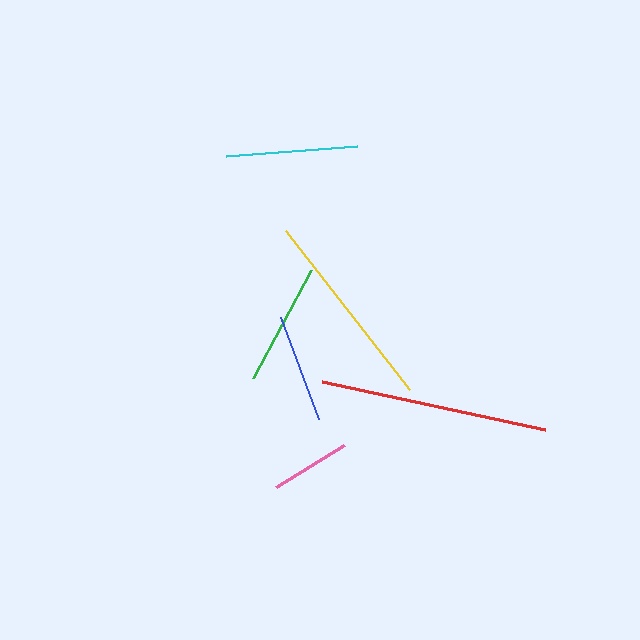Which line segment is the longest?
The red line is the longest at approximately 228 pixels.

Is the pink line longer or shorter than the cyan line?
The cyan line is longer than the pink line.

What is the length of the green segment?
The green segment is approximately 123 pixels long.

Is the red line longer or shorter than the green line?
The red line is longer than the green line.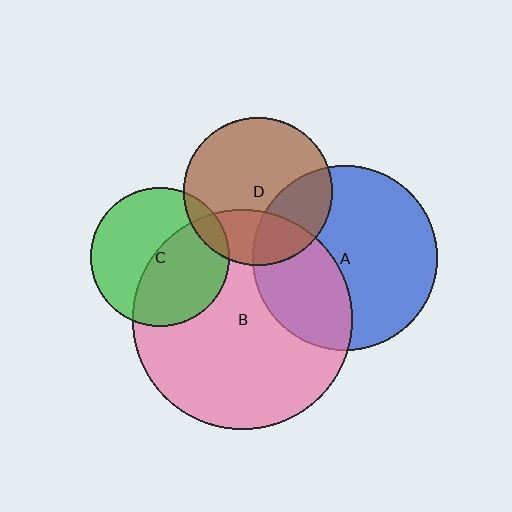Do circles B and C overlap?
Yes.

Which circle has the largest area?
Circle B (pink).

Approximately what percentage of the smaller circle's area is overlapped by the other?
Approximately 50%.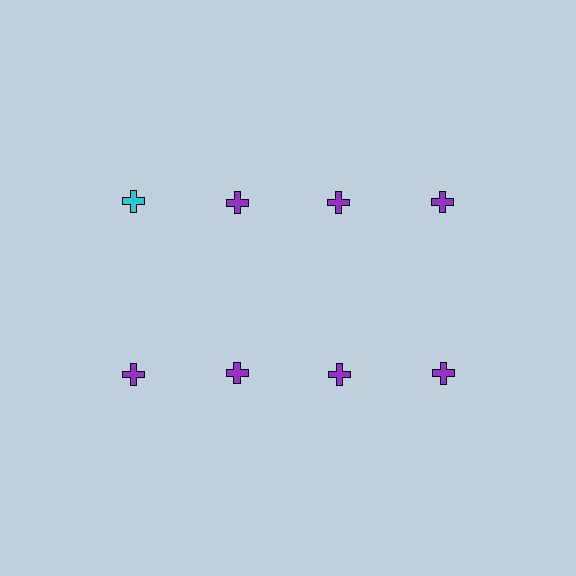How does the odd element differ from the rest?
It has a different color: cyan instead of purple.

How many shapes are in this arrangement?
There are 8 shapes arranged in a grid pattern.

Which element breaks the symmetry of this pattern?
The cyan cross in the top row, leftmost column breaks the symmetry. All other shapes are purple crosses.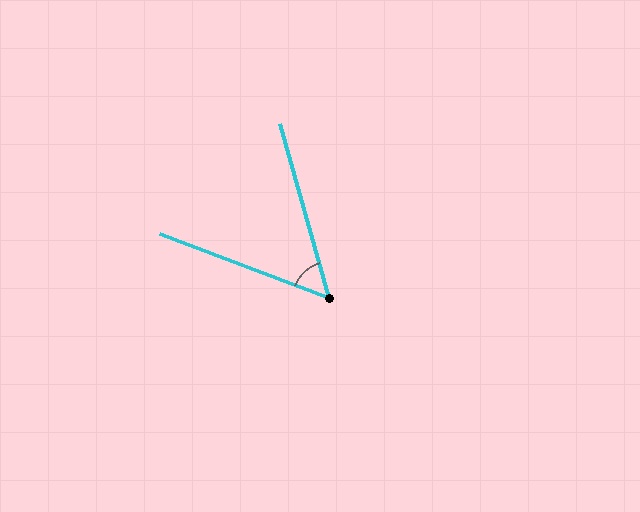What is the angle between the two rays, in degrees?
Approximately 54 degrees.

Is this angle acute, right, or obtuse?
It is acute.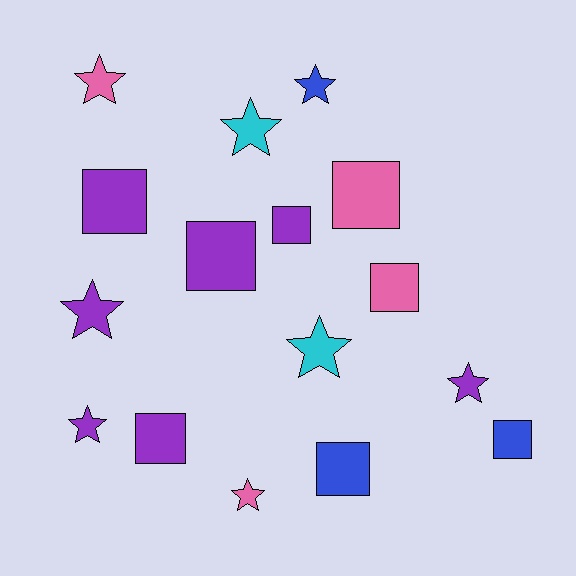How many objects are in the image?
There are 16 objects.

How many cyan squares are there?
There are no cyan squares.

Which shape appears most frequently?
Star, with 8 objects.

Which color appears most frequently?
Purple, with 7 objects.